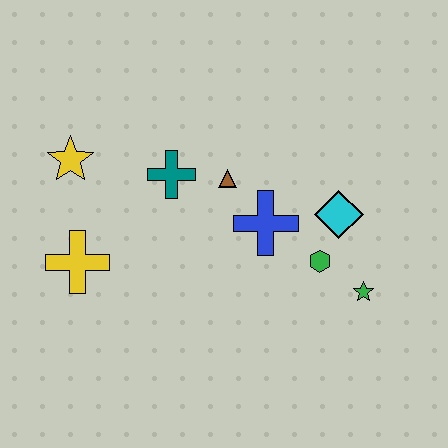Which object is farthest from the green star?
The yellow star is farthest from the green star.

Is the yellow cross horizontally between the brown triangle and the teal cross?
No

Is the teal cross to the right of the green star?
No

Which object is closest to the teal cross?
The brown triangle is closest to the teal cross.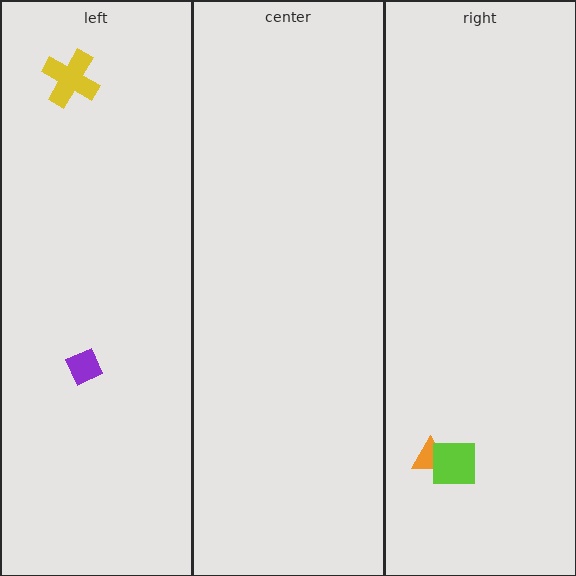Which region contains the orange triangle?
The right region.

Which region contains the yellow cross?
The left region.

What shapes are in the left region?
The purple diamond, the yellow cross.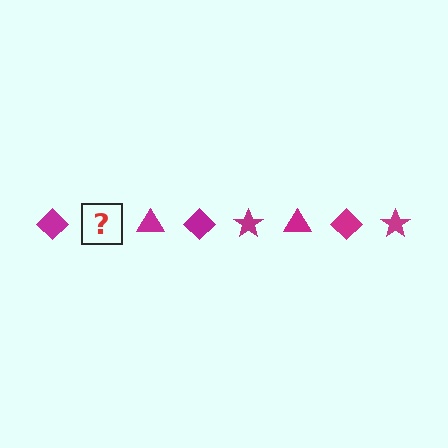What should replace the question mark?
The question mark should be replaced with a magenta star.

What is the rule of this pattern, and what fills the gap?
The rule is that the pattern cycles through diamond, star, triangle shapes in magenta. The gap should be filled with a magenta star.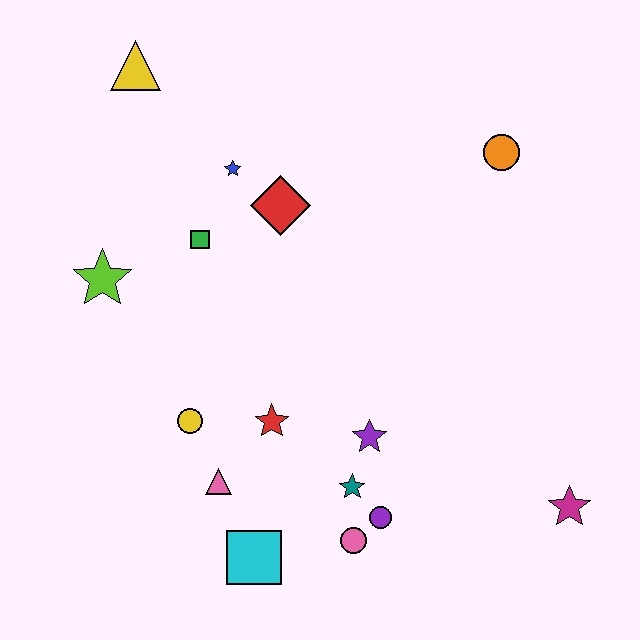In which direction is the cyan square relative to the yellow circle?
The cyan square is below the yellow circle.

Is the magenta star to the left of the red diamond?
No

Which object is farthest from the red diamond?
The magenta star is farthest from the red diamond.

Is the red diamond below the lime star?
No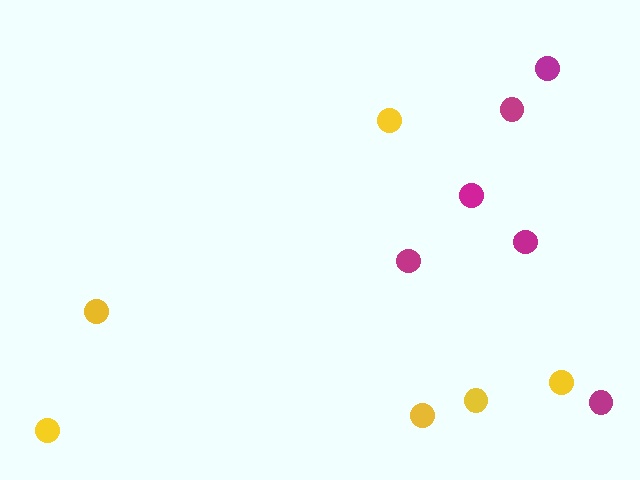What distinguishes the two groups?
There are 2 groups: one group of magenta circles (6) and one group of yellow circles (6).